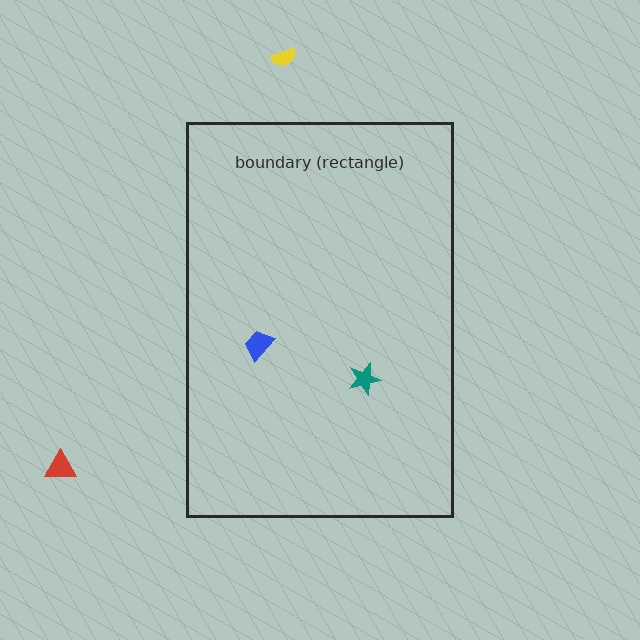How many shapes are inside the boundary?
2 inside, 2 outside.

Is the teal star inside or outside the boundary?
Inside.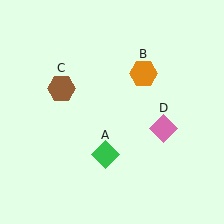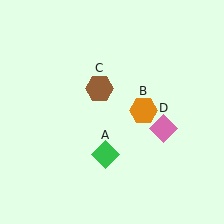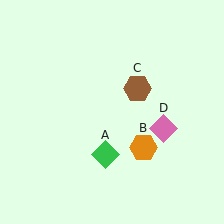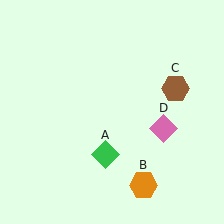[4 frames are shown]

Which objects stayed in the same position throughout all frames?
Green diamond (object A) and pink diamond (object D) remained stationary.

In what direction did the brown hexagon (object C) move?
The brown hexagon (object C) moved right.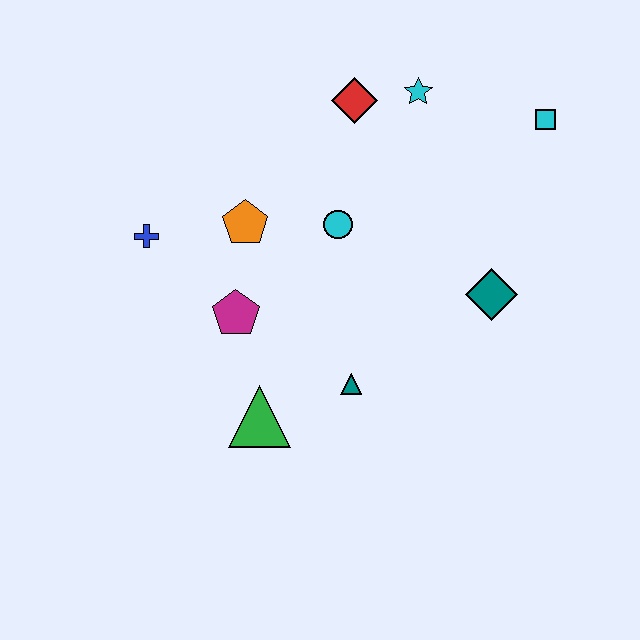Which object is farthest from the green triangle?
The cyan square is farthest from the green triangle.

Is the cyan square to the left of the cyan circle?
No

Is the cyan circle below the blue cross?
No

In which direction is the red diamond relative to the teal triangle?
The red diamond is above the teal triangle.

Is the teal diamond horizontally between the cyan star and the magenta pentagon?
No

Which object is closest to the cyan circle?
The orange pentagon is closest to the cyan circle.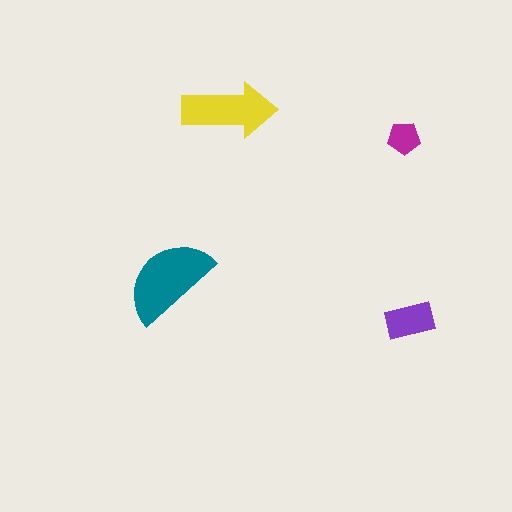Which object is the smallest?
The magenta pentagon.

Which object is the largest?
The teal semicircle.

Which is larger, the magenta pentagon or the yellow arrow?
The yellow arrow.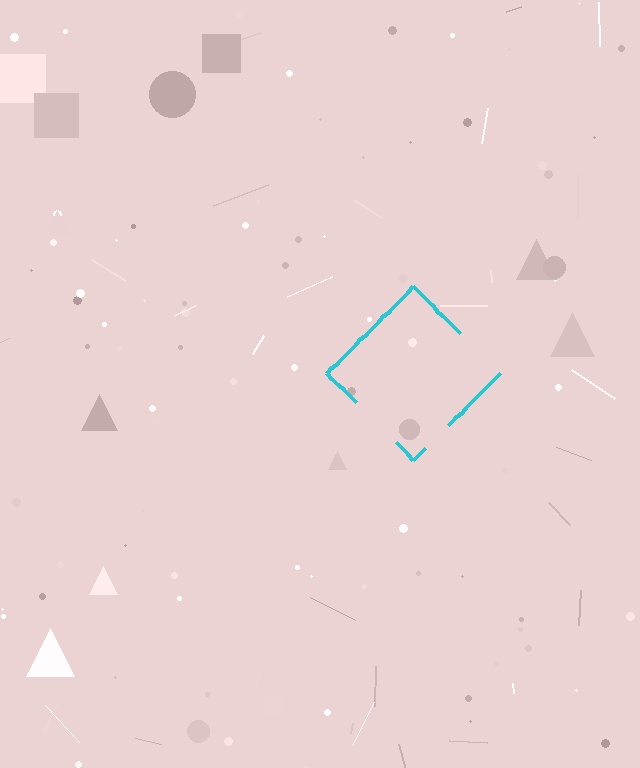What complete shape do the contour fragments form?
The contour fragments form a diamond.